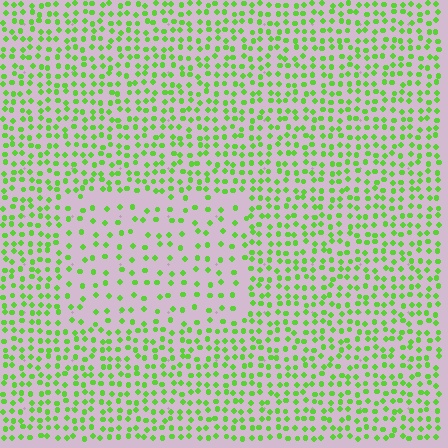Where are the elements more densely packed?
The elements are more densely packed outside the rectangle boundary.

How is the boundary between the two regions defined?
The boundary is defined by a change in element density (approximately 2.0x ratio). All elements are the same color, size, and shape.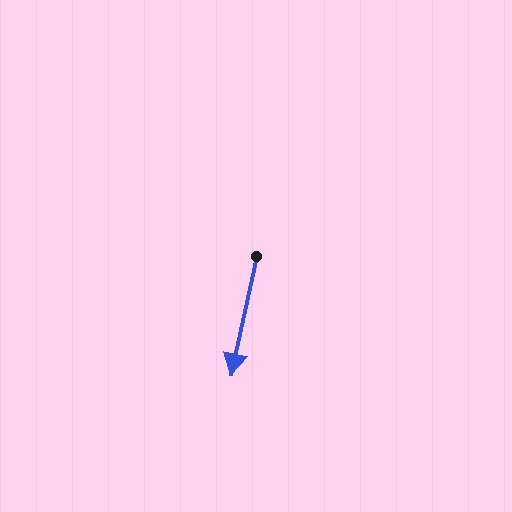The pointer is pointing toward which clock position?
Roughly 6 o'clock.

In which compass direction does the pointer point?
South.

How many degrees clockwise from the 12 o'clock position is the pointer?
Approximately 192 degrees.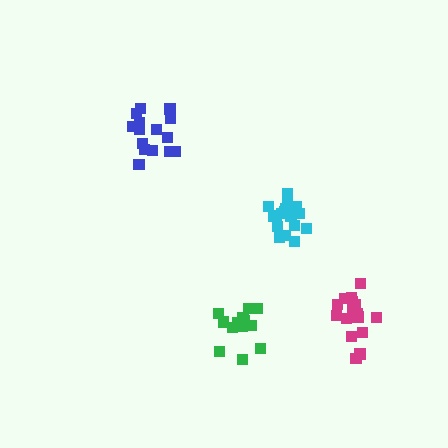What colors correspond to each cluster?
The clusters are colored: blue, magenta, cyan, green.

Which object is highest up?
The blue cluster is topmost.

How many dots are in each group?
Group 1: 15 dots, Group 2: 17 dots, Group 3: 19 dots, Group 4: 14 dots (65 total).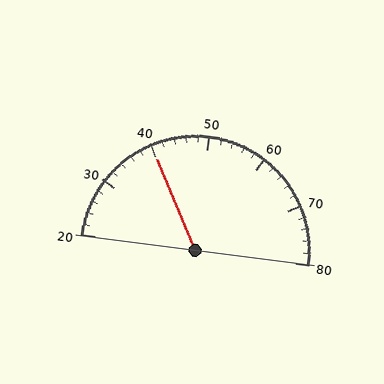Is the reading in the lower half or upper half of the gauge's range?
The reading is in the lower half of the range (20 to 80).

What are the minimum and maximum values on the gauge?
The gauge ranges from 20 to 80.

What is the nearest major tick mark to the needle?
The nearest major tick mark is 40.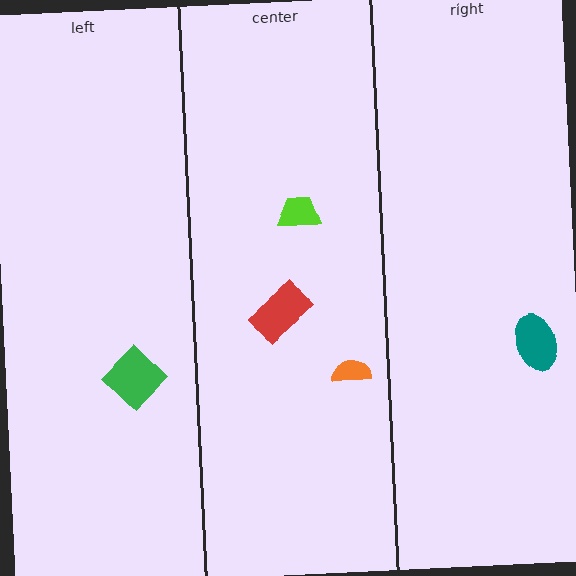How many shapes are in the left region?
1.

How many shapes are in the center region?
3.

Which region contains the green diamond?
The left region.